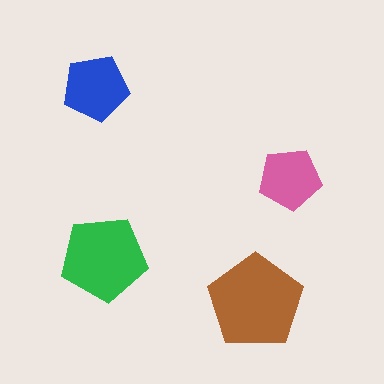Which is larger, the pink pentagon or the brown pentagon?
The brown one.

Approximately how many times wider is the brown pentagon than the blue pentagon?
About 1.5 times wider.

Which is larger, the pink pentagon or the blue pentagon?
The blue one.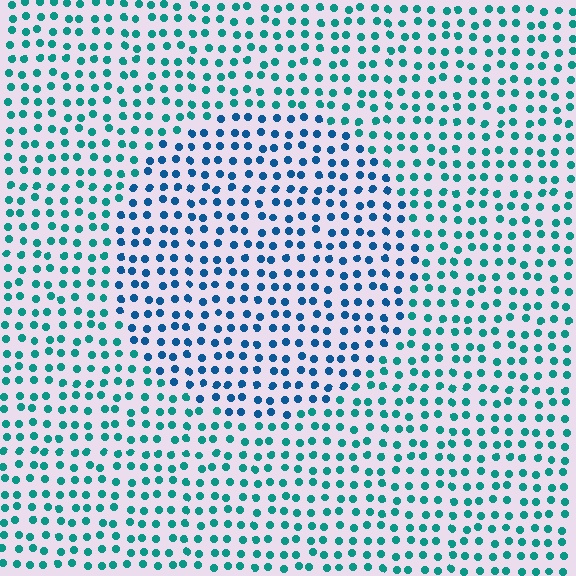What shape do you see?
I see a circle.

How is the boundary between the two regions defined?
The boundary is defined purely by a slight shift in hue (about 35 degrees). Spacing, size, and orientation are identical on both sides.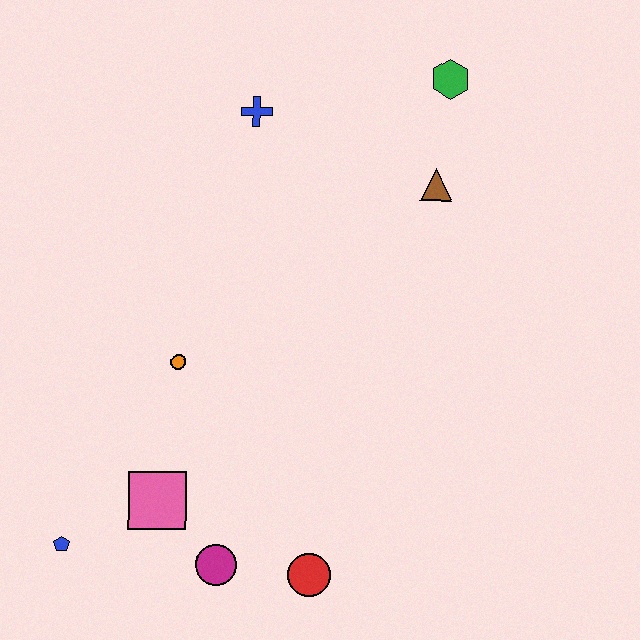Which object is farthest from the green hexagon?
The blue pentagon is farthest from the green hexagon.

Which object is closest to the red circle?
The magenta circle is closest to the red circle.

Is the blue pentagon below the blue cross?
Yes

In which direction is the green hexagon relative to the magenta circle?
The green hexagon is above the magenta circle.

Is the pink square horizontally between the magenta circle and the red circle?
No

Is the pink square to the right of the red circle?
No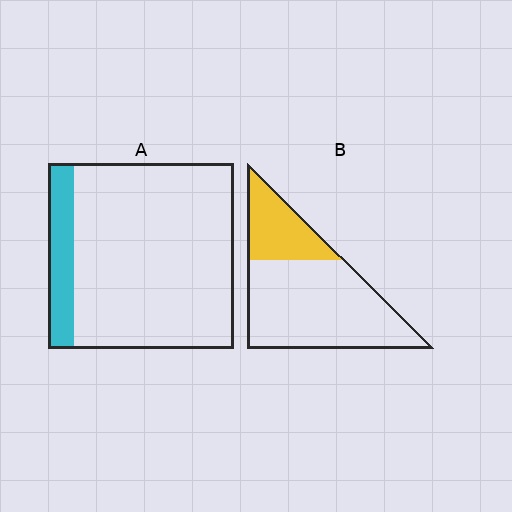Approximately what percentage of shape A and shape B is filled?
A is approximately 15% and B is approximately 25%.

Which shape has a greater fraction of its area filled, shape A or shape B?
Shape B.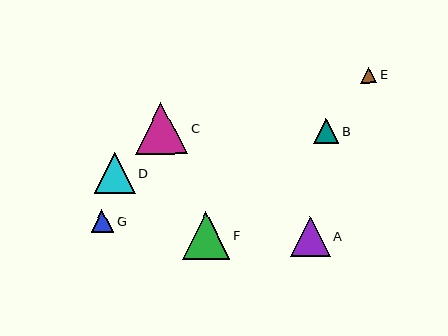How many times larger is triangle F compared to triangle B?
Triangle F is approximately 1.9 times the size of triangle B.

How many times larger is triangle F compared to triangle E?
Triangle F is approximately 3.0 times the size of triangle E.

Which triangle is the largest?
Triangle C is the largest with a size of approximately 52 pixels.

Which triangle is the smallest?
Triangle E is the smallest with a size of approximately 16 pixels.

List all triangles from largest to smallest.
From largest to smallest: C, F, D, A, B, G, E.